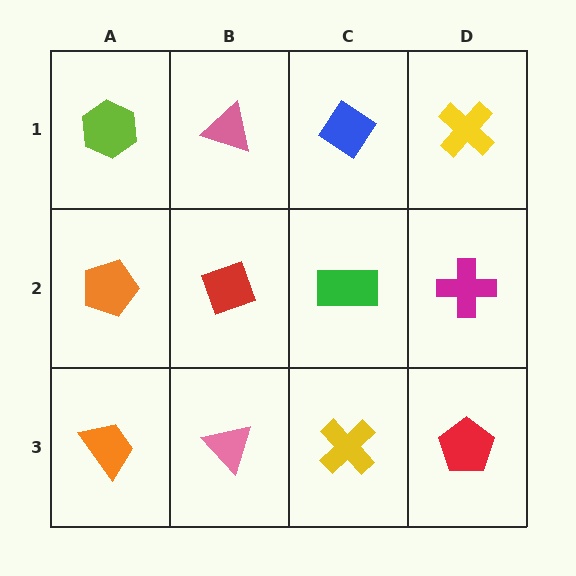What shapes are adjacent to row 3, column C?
A green rectangle (row 2, column C), a pink triangle (row 3, column B), a red pentagon (row 3, column D).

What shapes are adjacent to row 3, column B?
A red diamond (row 2, column B), an orange trapezoid (row 3, column A), a yellow cross (row 3, column C).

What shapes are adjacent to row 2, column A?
A lime hexagon (row 1, column A), an orange trapezoid (row 3, column A), a red diamond (row 2, column B).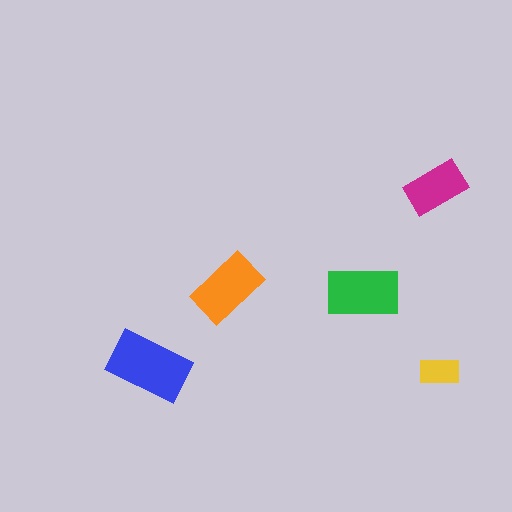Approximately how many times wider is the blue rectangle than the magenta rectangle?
About 1.5 times wider.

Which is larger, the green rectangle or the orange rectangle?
The green one.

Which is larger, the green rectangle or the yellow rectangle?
The green one.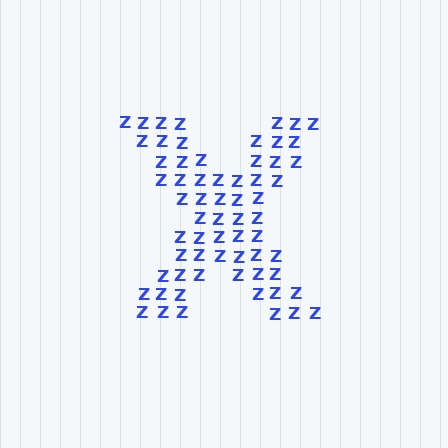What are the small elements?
The small elements are letter Z's.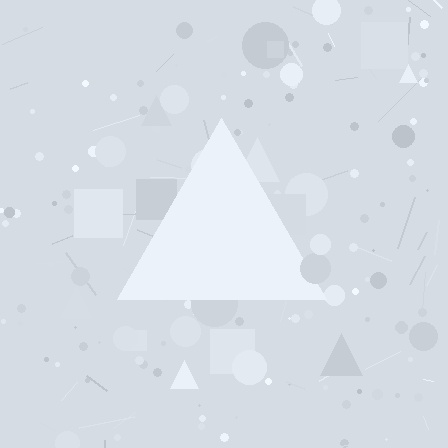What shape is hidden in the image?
A triangle is hidden in the image.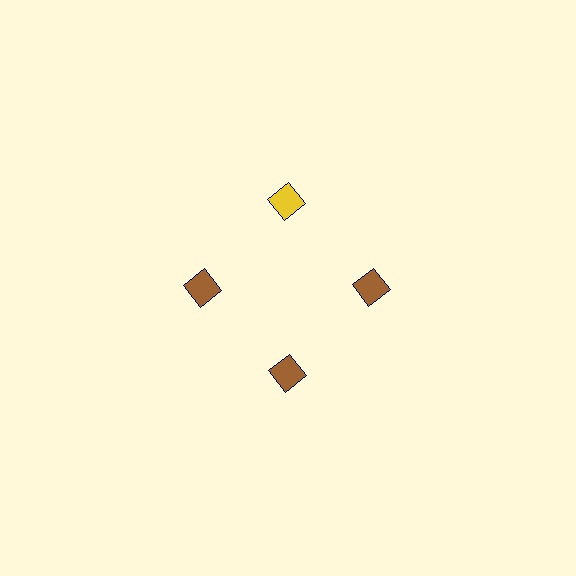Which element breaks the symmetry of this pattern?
The yellow diamond at roughly the 12 o'clock position breaks the symmetry. All other shapes are brown diamonds.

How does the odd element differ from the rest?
It has a different color: yellow instead of brown.